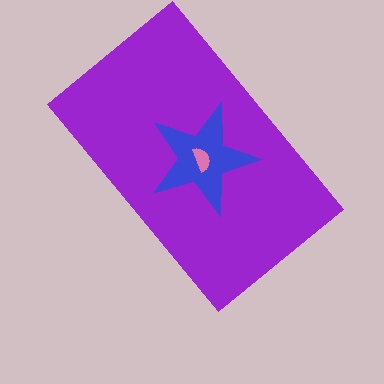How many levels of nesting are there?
3.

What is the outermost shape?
The purple rectangle.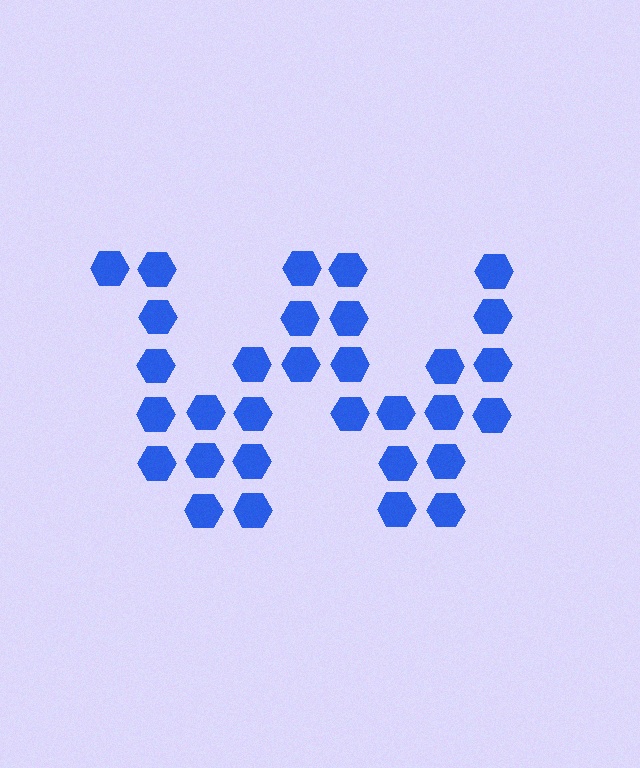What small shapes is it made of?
It is made of small hexagons.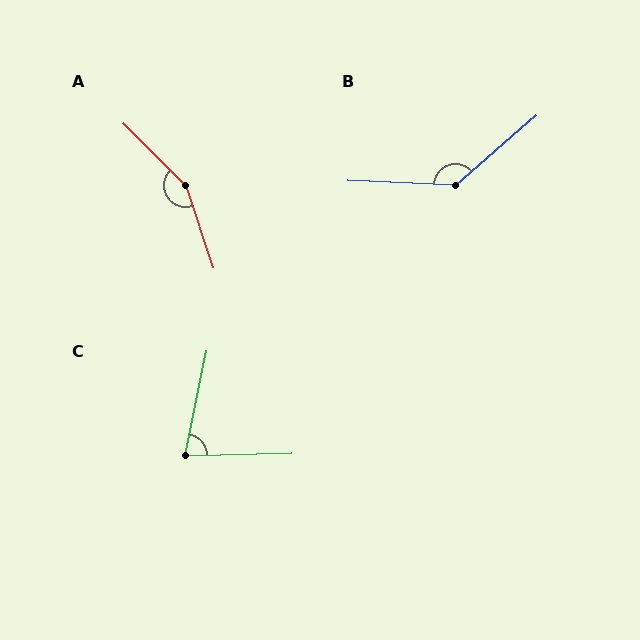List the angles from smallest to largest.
C (77°), B (137°), A (153°).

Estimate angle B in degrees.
Approximately 137 degrees.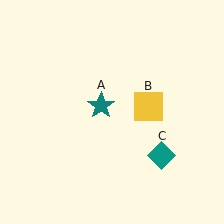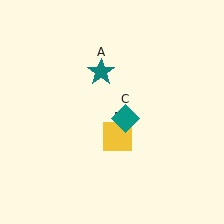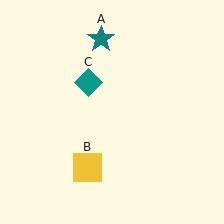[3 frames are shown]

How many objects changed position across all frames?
3 objects changed position: teal star (object A), yellow square (object B), teal diamond (object C).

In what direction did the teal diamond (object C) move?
The teal diamond (object C) moved up and to the left.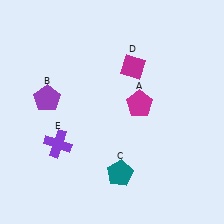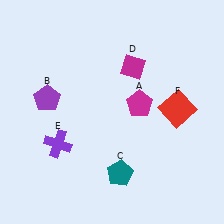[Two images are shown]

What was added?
A red square (F) was added in Image 2.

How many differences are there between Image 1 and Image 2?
There is 1 difference between the two images.